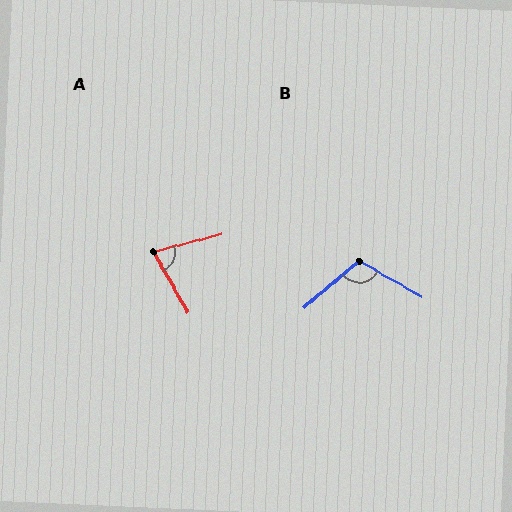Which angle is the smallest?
A, at approximately 75 degrees.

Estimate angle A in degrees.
Approximately 75 degrees.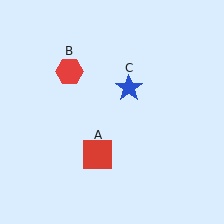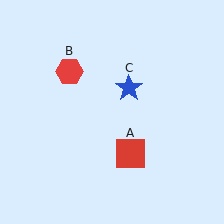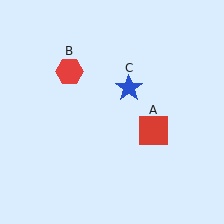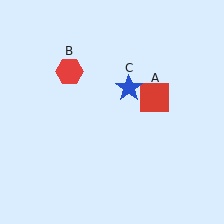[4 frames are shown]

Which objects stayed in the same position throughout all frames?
Red hexagon (object B) and blue star (object C) remained stationary.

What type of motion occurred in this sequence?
The red square (object A) rotated counterclockwise around the center of the scene.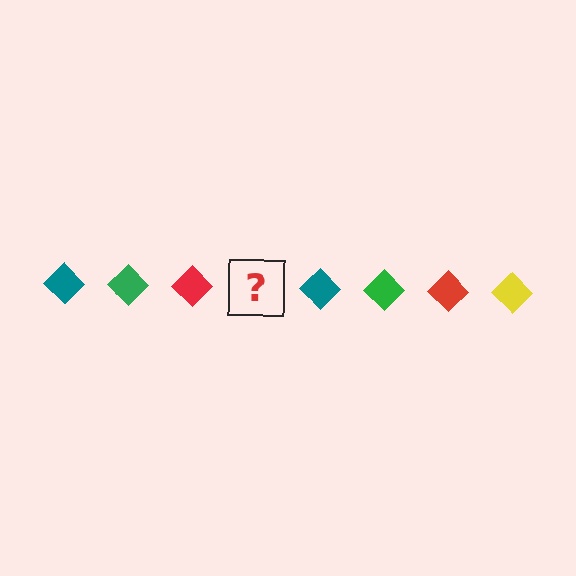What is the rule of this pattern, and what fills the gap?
The rule is that the pattern cycles through teal, green, red, yellow diamonds. The gap should be filled with a yellow diamond.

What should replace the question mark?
The question mark should be replaced with a yellow diamond.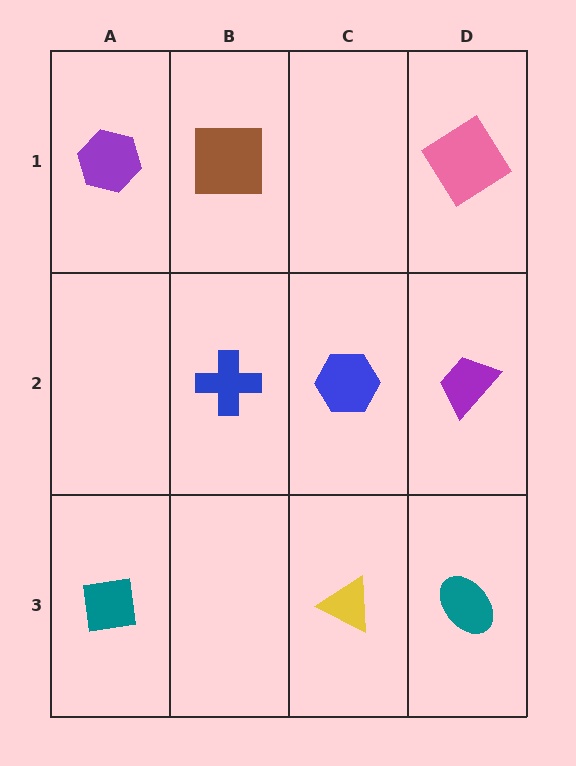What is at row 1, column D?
A pink diamond.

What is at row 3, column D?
A teal ellipse.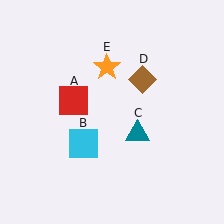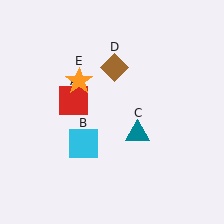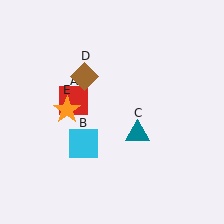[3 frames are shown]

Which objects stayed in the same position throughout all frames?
Red square (object A) and cyan square (object B) and teal triangle (object C) remained stationary.